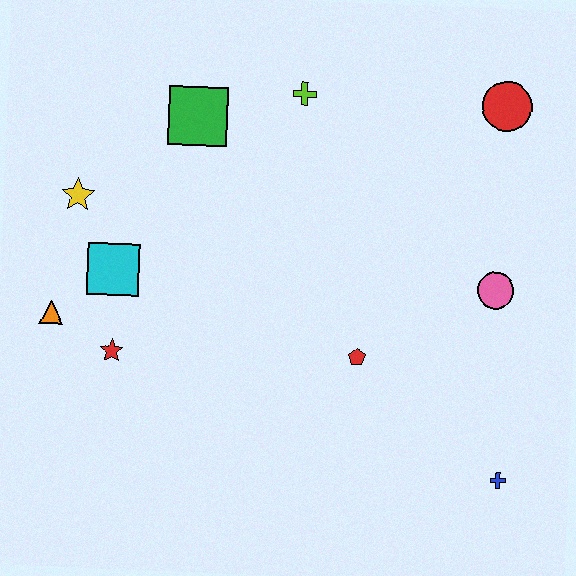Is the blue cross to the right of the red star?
Yes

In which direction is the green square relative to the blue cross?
The green square is above the blue cross.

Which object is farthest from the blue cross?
The yellow star is farthest from the blue cross.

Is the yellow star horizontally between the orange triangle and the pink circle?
Yes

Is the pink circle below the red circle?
Yes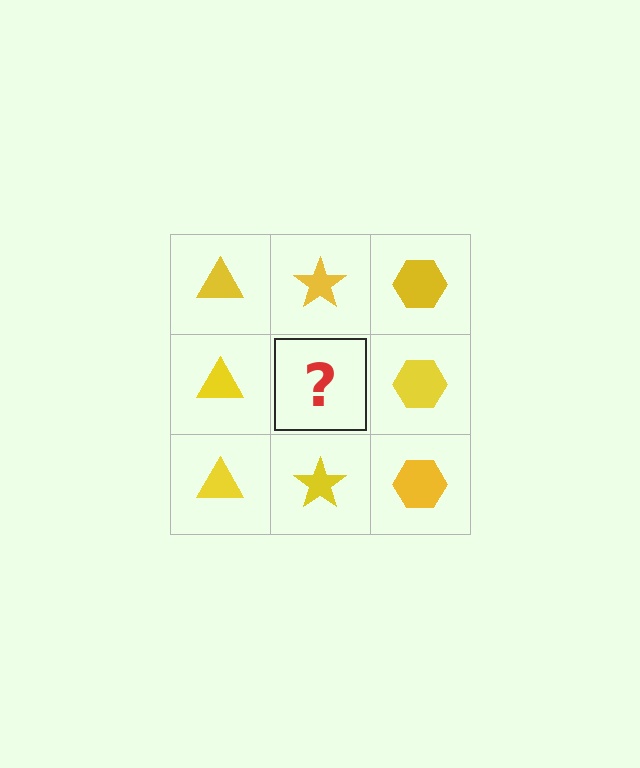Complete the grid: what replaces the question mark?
The question mark should be replaced with a yellow star.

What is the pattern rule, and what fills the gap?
The rule is that each column has a consistent shape. The gap should be filled with a yellow star.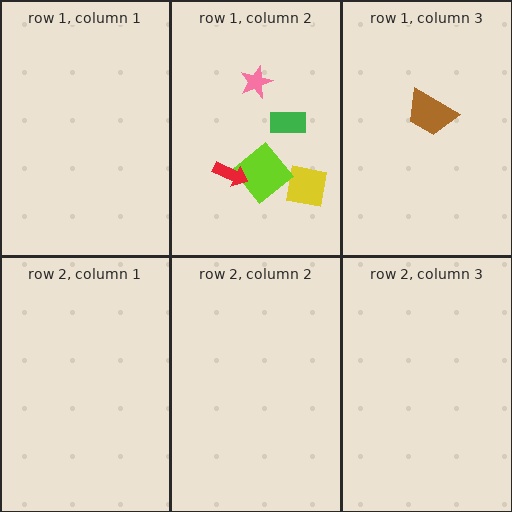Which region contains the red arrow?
The row 1, column 2 region.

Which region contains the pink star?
The row 1, column 2 region.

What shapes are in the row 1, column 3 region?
The brown trapezoid.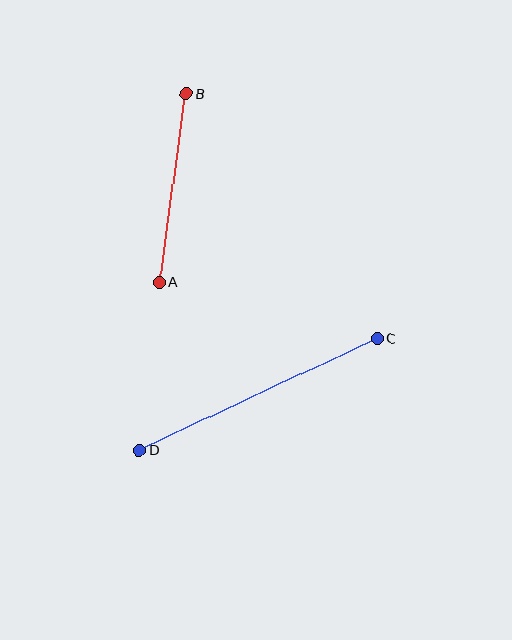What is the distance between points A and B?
The distance is approximately 190 pixels.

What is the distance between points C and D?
The distance is approximately 263 pixels.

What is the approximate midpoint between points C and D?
The midpoint is at approximately (258, 394) pixels.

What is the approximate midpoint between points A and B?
The midpoint is at approximately (173, 188) pixels.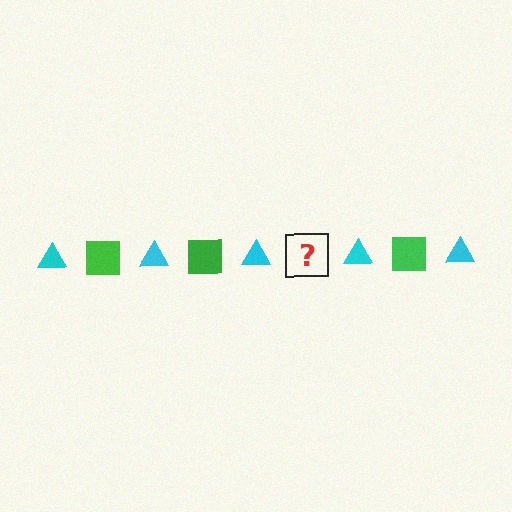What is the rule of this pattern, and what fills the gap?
The rule is that the pattern alternates between cyan triangle and green square. The gap should be filled with a green square.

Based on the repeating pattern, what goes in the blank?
The blank should be a green square.